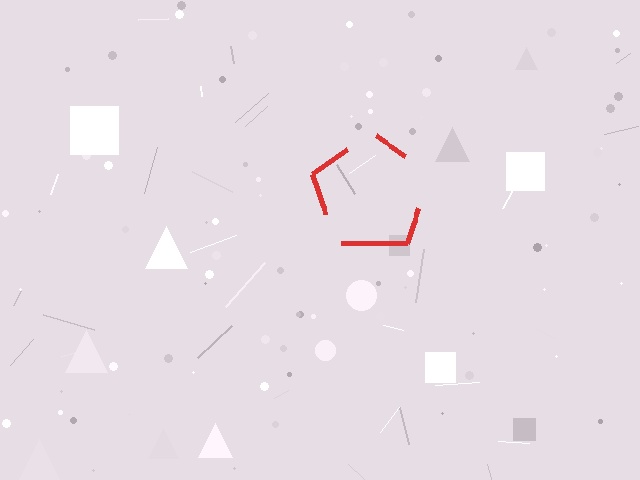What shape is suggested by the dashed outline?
The dashed outline suggests a pentagon.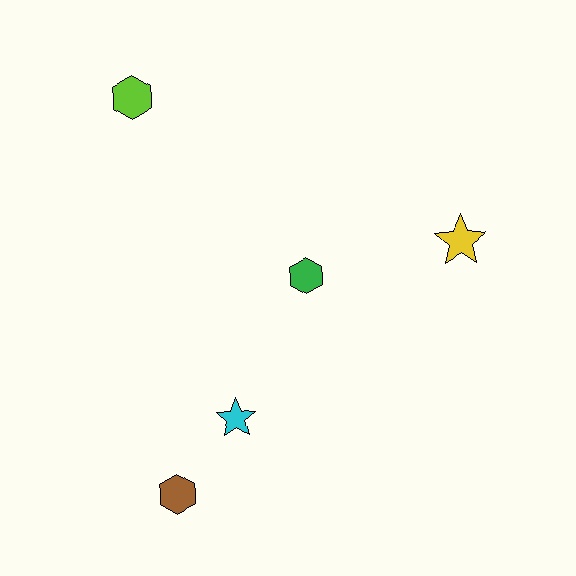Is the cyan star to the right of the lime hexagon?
Yes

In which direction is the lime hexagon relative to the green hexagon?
The lime hexagon is above the green hexagon.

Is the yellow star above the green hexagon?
Yes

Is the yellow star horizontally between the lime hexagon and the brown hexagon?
No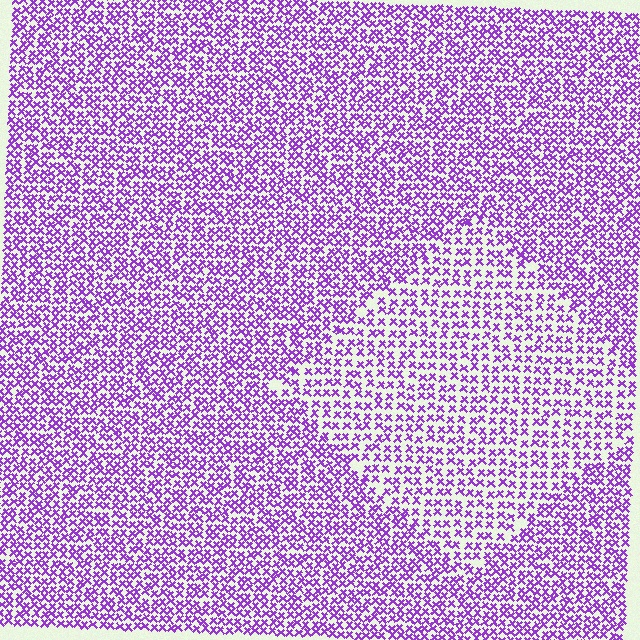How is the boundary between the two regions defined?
The boundary is defined by a change in element density (approximately 1.5x ratio). All elements are the same color, size, and shape.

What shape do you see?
I see a diamond.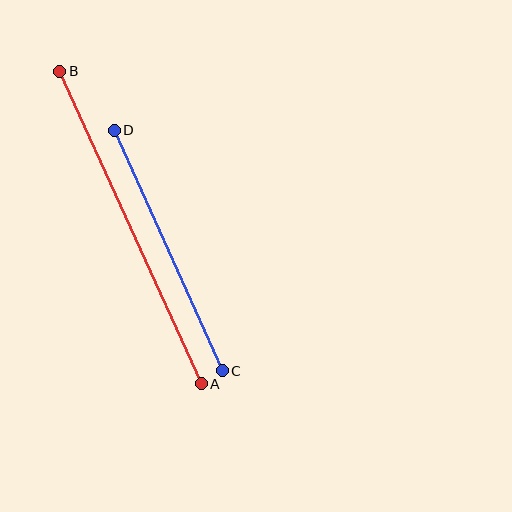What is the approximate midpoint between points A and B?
The midpoint is at approximately (131, 228) pixels.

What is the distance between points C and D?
The distance is approximately 264 pixels.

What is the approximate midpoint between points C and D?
The midpoint is at approximately (168, 250) pixels.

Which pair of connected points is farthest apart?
Points A and B are farthest apart.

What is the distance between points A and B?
The distance is approximately 343 pixels.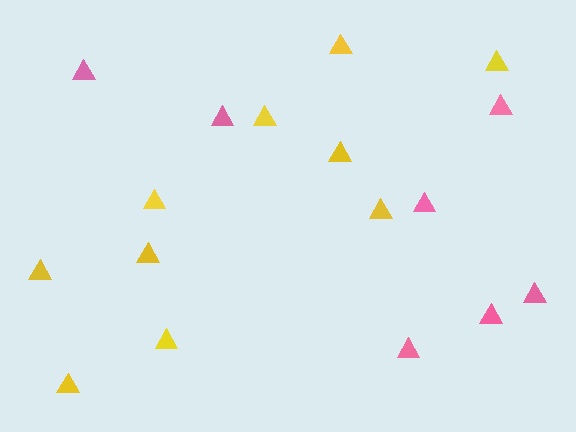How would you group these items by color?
There are 2 groups: one group of pink triangles (7) and one group of yellow triangles (10).